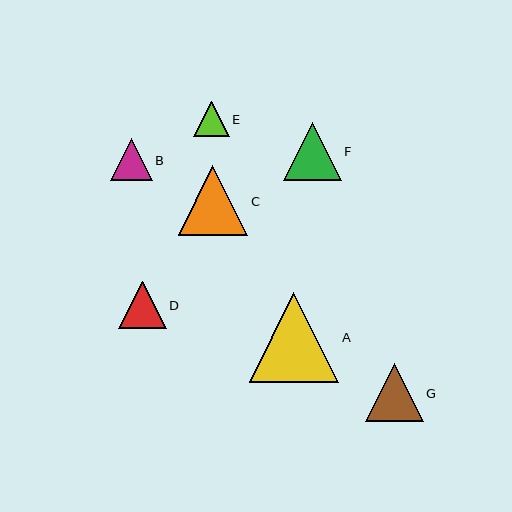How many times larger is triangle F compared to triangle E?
Triangle F is approximately 1.6 times the size of triangle E.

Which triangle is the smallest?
Triangle E is the smallest with a size of approximately 36 pixels.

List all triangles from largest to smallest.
From largest to smallest: A, C, F, G, D, B, E.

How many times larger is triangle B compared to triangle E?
Triangle B is approximately 1.2 times the size of triangle E.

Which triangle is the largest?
Triangle A is the largest with a size of approximately 90 pixels.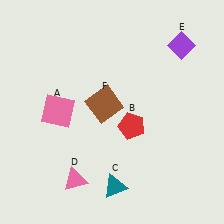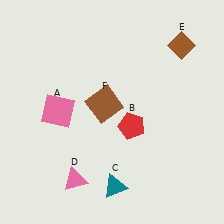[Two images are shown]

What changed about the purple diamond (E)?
In Image 1, E is purple. In Image 2, it changed to brown.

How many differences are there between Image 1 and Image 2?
There is 1 difference between the two images.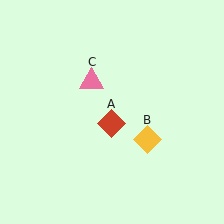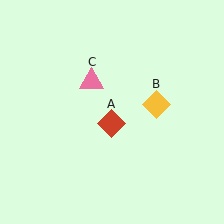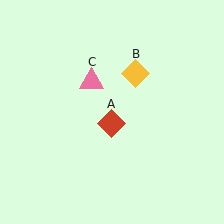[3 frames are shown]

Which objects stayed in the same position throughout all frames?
Red diamond (object A) and pink triangle (object C) remained stationary.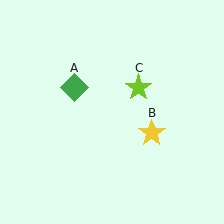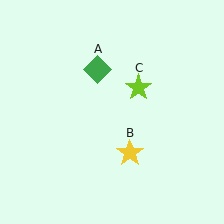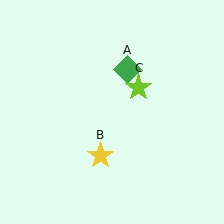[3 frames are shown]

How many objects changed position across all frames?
2 objects changed position: green diamond (object A), yellow star (object B).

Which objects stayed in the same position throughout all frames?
Lime star (object C) remained stationary.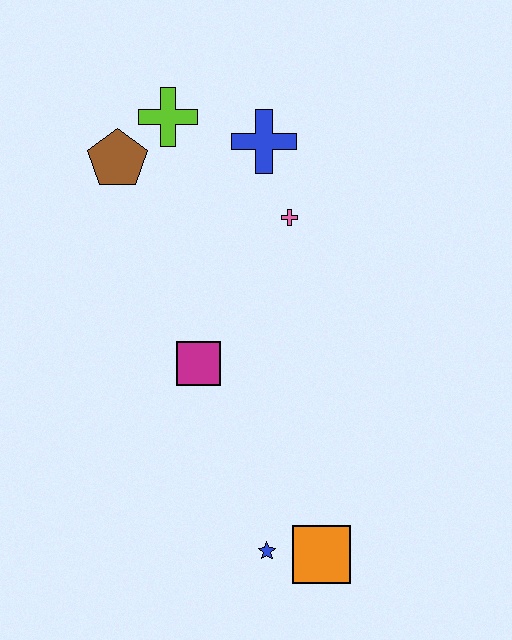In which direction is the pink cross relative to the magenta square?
The pink cross is above the magenta square.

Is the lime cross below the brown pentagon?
No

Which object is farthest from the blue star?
The lime cross is farthest from the blue star.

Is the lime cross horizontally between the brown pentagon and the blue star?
Yes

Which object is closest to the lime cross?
The brown pentagon is closest to the lime cross.